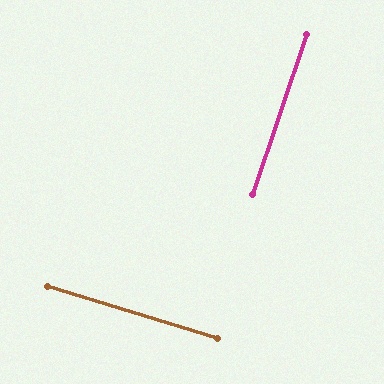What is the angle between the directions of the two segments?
Approximately 88 degrees.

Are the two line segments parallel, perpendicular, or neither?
Perpendicular — they meet at approximately 88°.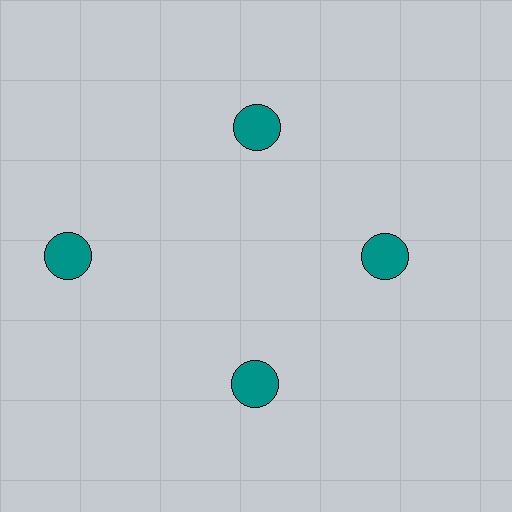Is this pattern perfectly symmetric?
No. The 4 teal circles are arranged in a ring, but one element near the 9 o'clock position is pushed outward from the center, breaking the 4-fold rotational symmetry.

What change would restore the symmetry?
The symmetry would be restored by moving it inward, back onto the ring so that all 4 circles sit at equal angles and equal distance from the center.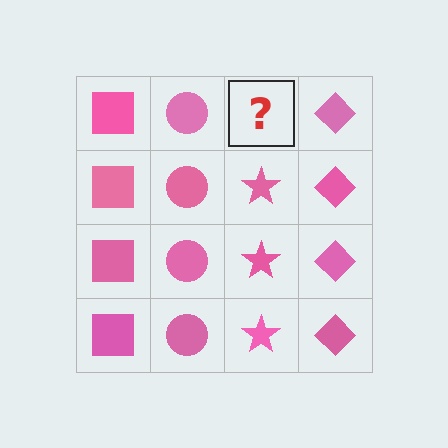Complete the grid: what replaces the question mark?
The question mark should be replaced with a pink star.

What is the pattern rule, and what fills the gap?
The rule is that each column has a consistent shape. The gap should be filled with a pink star.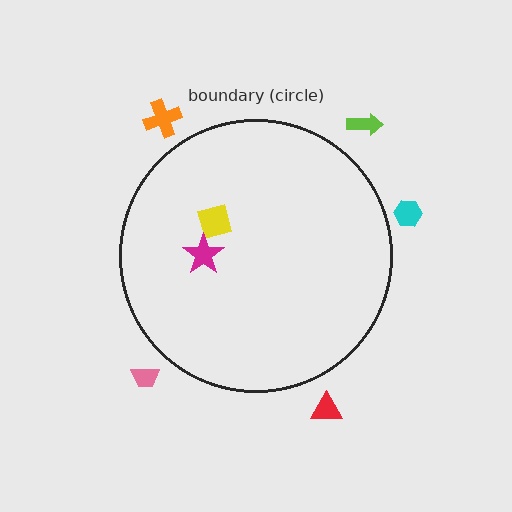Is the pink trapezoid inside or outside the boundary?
Outside.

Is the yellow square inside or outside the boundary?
Inside.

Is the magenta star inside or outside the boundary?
Inside.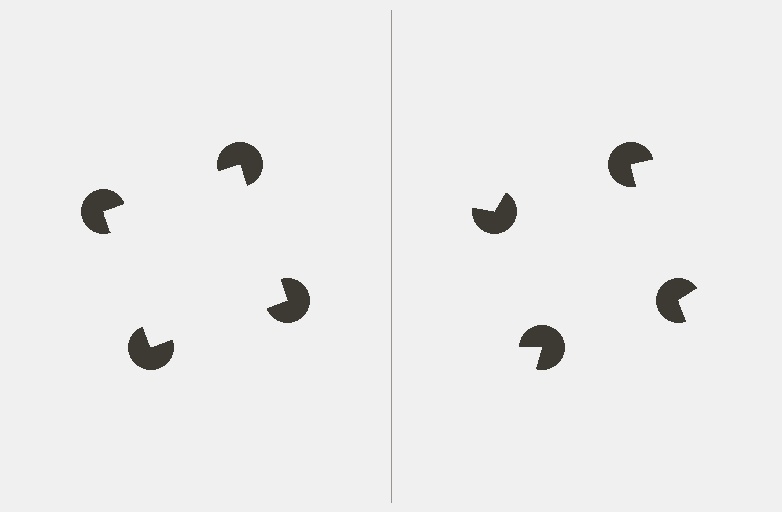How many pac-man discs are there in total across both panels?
8 — 4 on each side.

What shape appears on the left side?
An illusory square.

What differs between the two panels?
The pac-man discs are positioned identically on both sides; only the wedge orientations differ. On the left they align to a square; on the right they are misaligned.